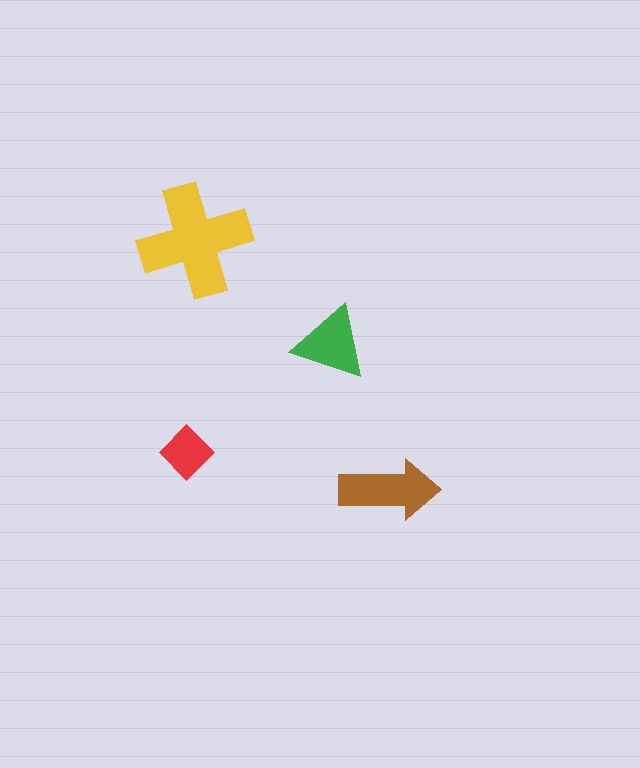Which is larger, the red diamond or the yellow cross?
The yellow cross.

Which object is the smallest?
The red diamond.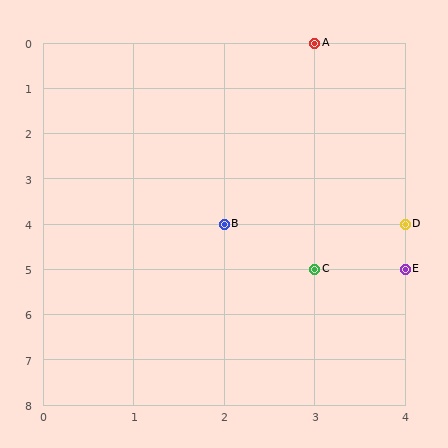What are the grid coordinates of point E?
Point E is at grid coordinates (4, 5).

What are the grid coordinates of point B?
Point B is at grid coordinates (2, 4).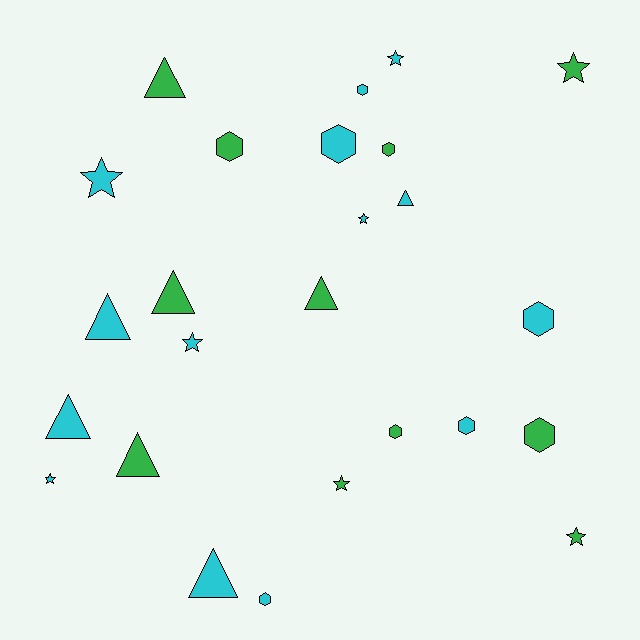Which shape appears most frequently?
Hexagon, with 9 objects.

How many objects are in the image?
There are 25 objects.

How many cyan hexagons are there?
There are 5 cyan hexagons.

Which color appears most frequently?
Cyan, with 14 objects.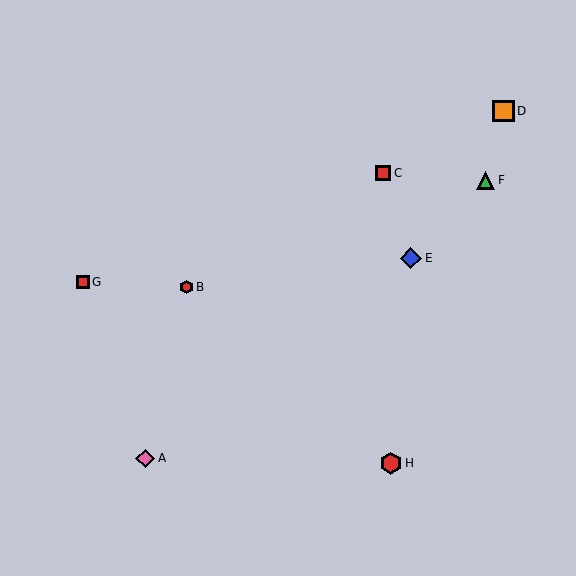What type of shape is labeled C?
Shape C is a red square.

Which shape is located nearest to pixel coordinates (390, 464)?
The red hexagon (labeled H) at (391, 463) is nearest to that location.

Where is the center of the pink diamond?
The center of the pink diamond is at (145, 458).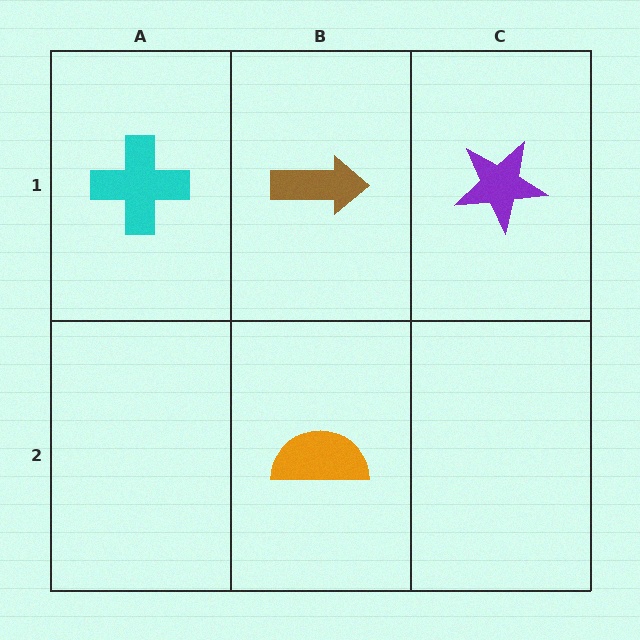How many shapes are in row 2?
1 shape.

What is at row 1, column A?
A cyan cross.